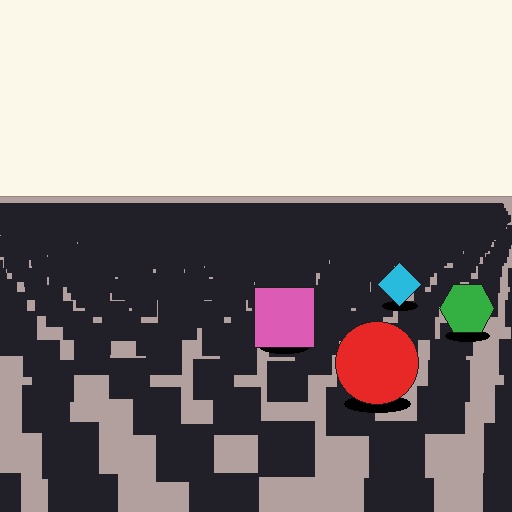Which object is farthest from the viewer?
The cyan diamond is farthest from the viewer. It appears smaller and the ground texture around it is denser.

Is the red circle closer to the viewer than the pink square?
Yes. The red circle is closer — you can tell from the texture gradient: the ground texture is coarser near it.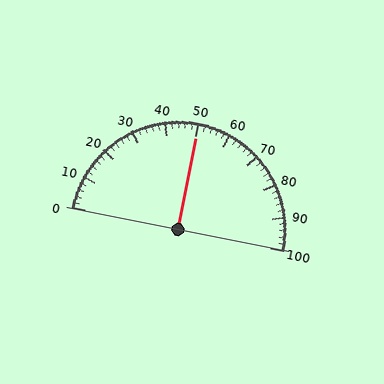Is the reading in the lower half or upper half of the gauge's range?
The reading is in the upper half of the range (0 to 100).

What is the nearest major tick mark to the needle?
The nearest major tick mark is 50.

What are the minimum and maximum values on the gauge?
The gauge ranges from 0 to 100.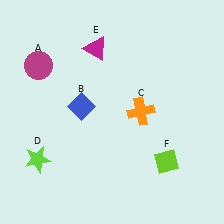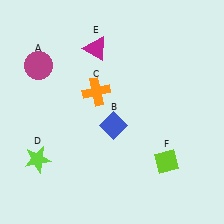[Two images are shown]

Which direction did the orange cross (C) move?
The orange cross (C) moved left.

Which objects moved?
The objects that moved are: the blue diamond (B), the orange cross (C).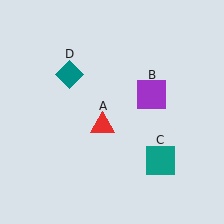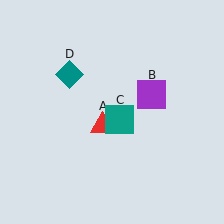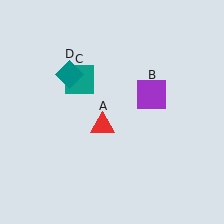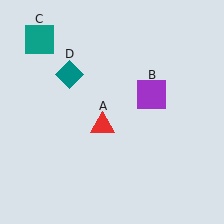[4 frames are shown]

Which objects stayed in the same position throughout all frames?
Red triangle (object A) and purple square (object B) and teal diamond (object D) remained stationary.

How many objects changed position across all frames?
1 object changed position: teal square (object C).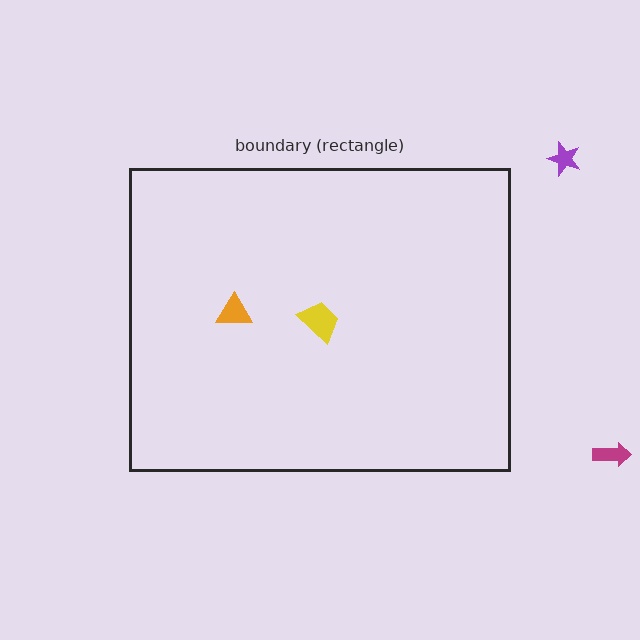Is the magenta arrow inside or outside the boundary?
Outside.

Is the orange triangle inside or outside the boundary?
Inside.